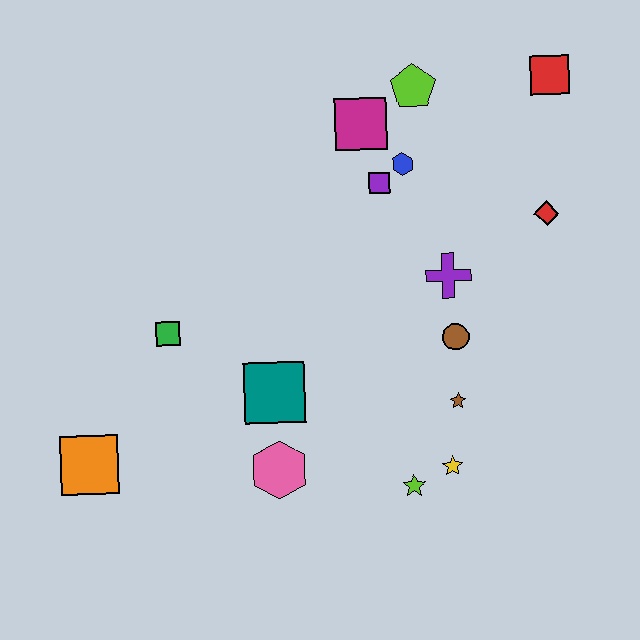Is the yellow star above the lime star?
Yes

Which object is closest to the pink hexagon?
The teal square is closest to the pink hexagon.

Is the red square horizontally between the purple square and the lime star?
No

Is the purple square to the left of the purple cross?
Yes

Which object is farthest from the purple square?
The orange square is farthest from the purple square.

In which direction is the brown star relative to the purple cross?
The brown star is below the purple cross.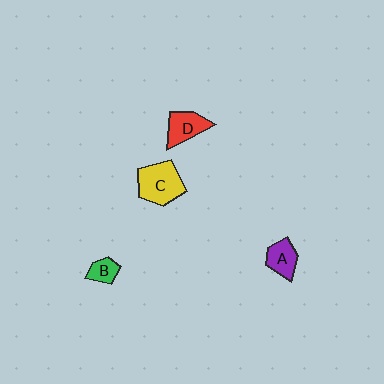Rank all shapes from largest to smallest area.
From largest to smallest: C (yellow), D (red), A (purple), B (green).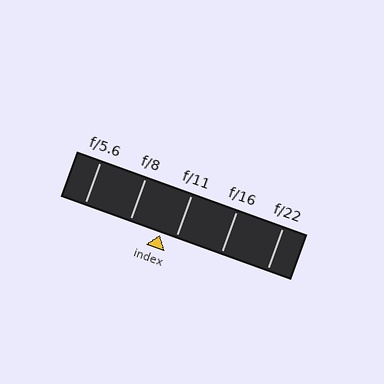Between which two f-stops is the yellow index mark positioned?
The index mark is between f/8 and f/11.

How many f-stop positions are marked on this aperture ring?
There are 5 f-stop positions marked.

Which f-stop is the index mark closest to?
The index mark is closest to f/11.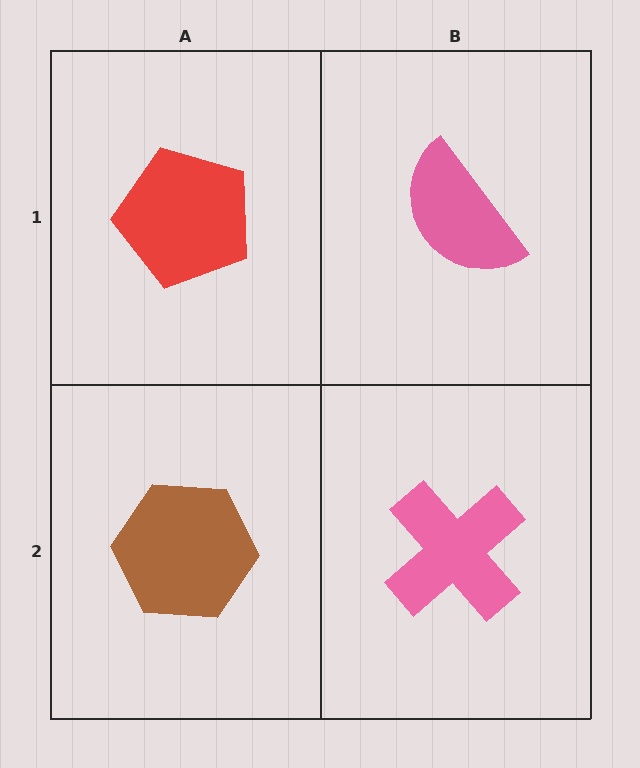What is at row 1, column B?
A pink semicircle.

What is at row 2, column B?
A pink cross.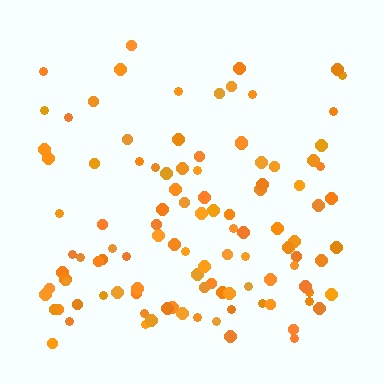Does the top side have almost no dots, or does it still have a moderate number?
Still a moderate number, just noticeably fewer than the bottom.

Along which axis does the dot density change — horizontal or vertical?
Vertical.